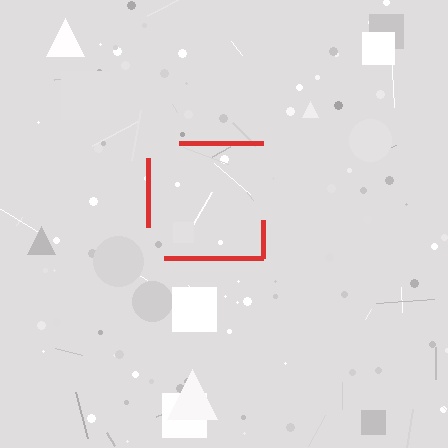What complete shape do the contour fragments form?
The contour fragments form a square.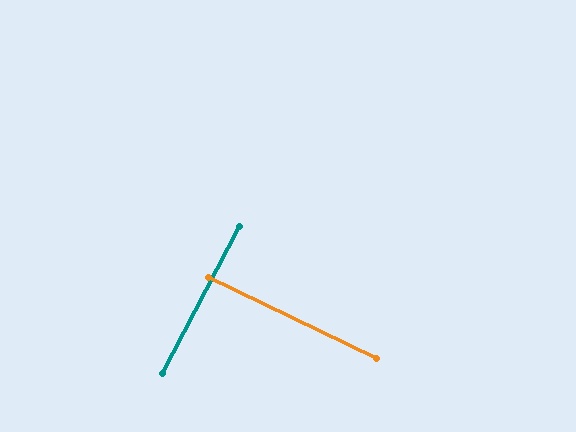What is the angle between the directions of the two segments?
Approximately 88 degrees.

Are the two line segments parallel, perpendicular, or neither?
Perpendicular — they meet at approximately 88°.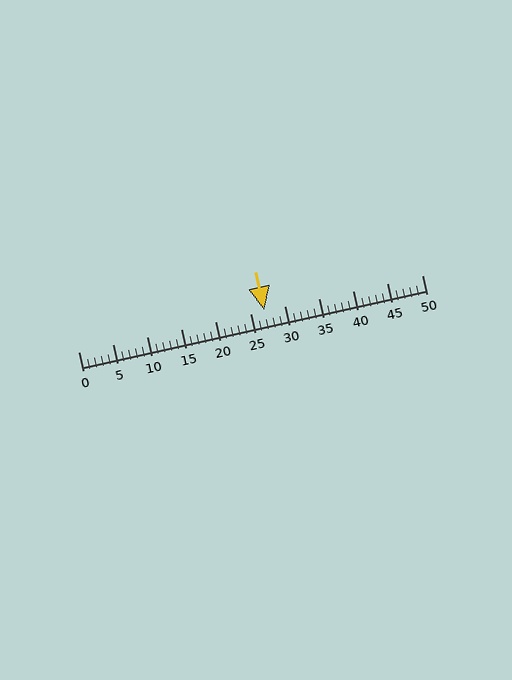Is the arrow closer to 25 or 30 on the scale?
The arrow is closer to 25.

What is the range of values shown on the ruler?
The ruler shows values from 0 to 50.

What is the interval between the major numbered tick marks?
The major tick marks are spaced 5 units apart.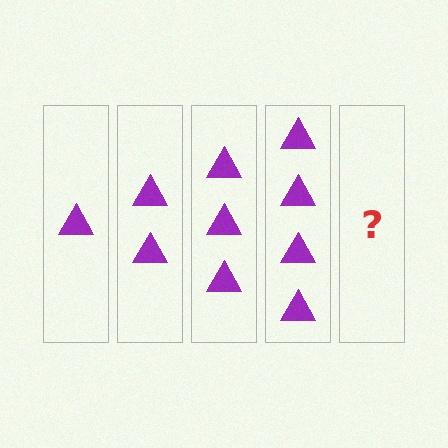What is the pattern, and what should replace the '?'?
The pattern is that each step adds one more triangle. The '?' should be 5 triangles.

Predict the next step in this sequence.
The next step is 5 triangles.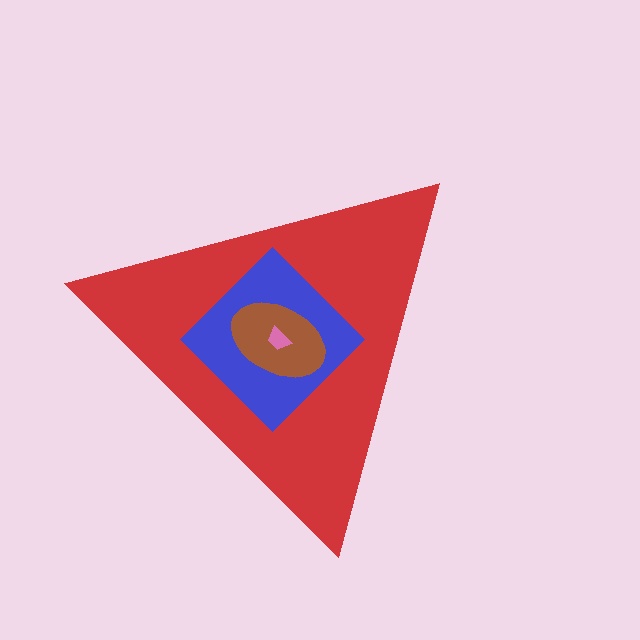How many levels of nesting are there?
4.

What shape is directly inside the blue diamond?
The brown ellipse.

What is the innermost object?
The pink trapezoid.